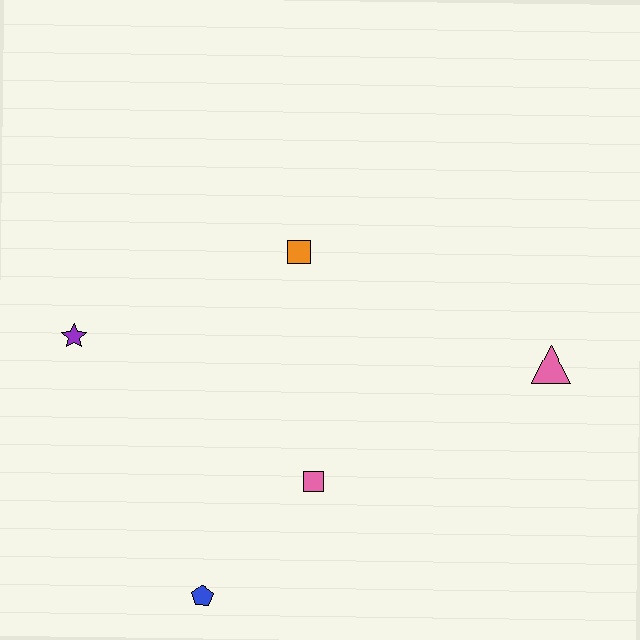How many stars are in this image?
There is 1 star.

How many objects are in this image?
There are 5 objects.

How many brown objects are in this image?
There are no brown objects.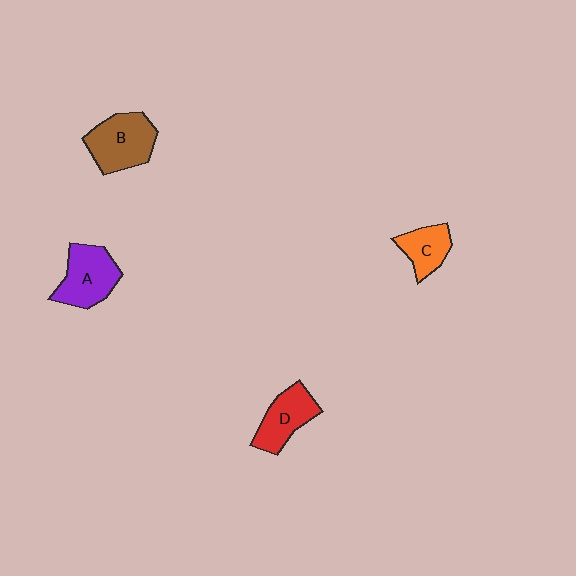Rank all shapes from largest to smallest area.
From largest to smallest: B (brown), A (purple), D (red), C (orange).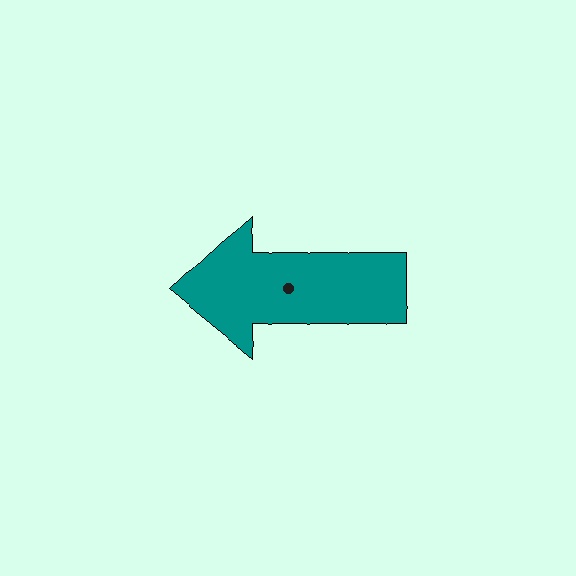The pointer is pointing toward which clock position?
Roughly 9 o'clock.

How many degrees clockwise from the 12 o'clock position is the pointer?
Approximately 268 degrees.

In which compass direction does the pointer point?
West.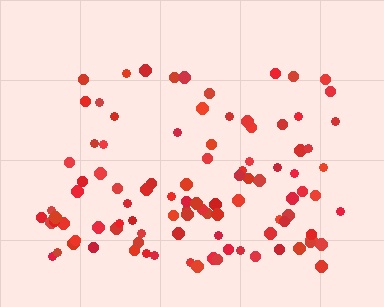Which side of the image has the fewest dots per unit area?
The top.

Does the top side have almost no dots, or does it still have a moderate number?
Still a moderate number, just noticeably fewer than the bottom.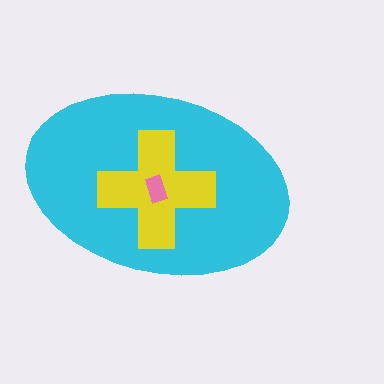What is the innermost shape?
The pink rectangle.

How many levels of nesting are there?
3.